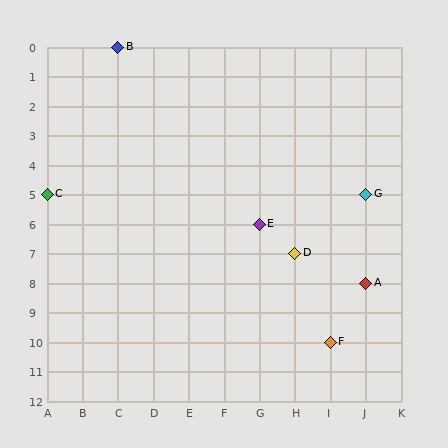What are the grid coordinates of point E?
Point E is at grid coordinates (G, 6).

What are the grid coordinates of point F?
Point F is at grid coordinates (I, 10).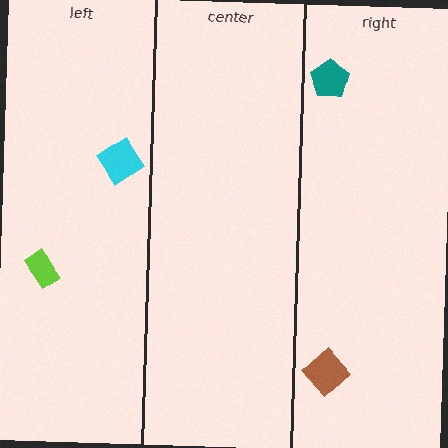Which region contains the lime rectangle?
The left region.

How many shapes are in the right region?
2.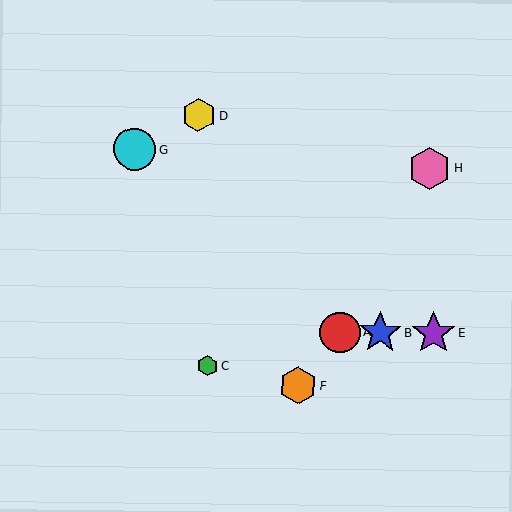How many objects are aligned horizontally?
3 objects (A, B, E) are aligned horizontally.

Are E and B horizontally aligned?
Yes, both are at y≈333.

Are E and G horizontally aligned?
No, E is at y≈333 and G is at y≈149.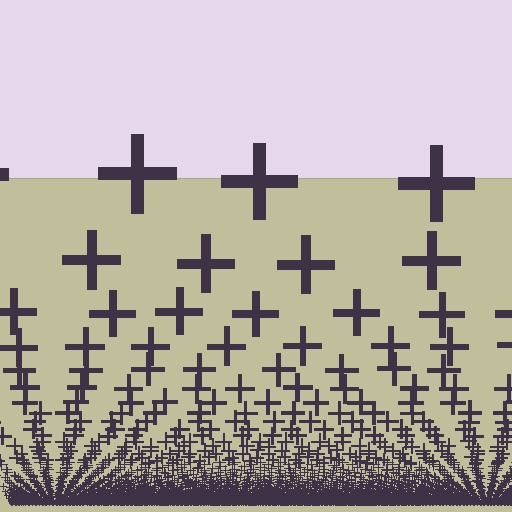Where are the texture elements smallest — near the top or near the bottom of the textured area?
Near the bottom.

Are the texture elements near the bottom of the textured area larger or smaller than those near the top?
Smaller. The gradient is inverted — elements near the bottom are smaller and denser.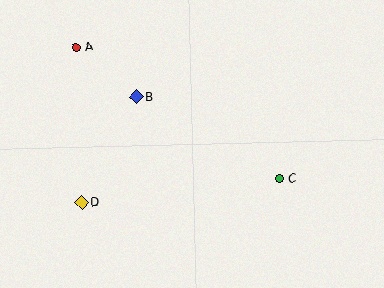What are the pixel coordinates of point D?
Point D is at (82, 202).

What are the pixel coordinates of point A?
Point A is at (76, 47).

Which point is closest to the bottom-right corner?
Point C is closest to the bottom-right corner.